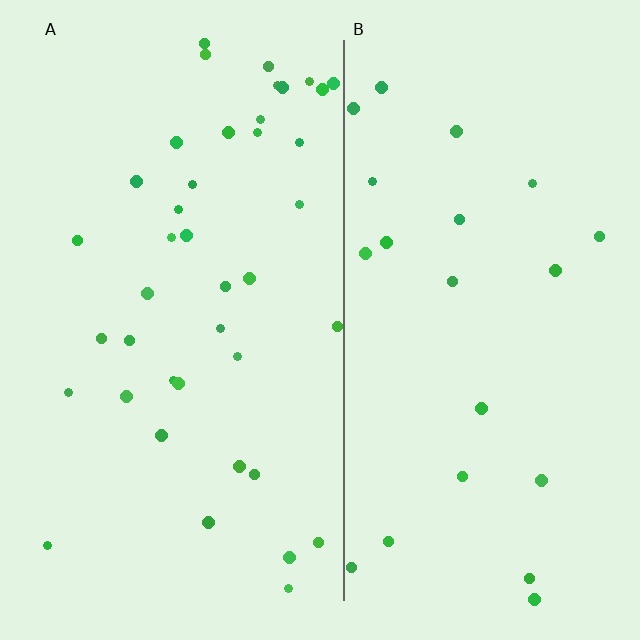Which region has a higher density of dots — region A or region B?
A (the left).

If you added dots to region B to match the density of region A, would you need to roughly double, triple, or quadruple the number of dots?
Approximately double.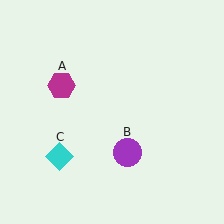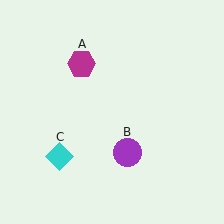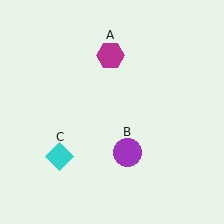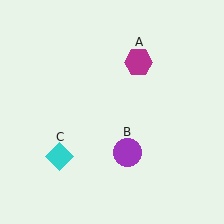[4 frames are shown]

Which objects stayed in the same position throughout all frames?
Purple circle (object B) and cyan diamond (object C) remained stationary.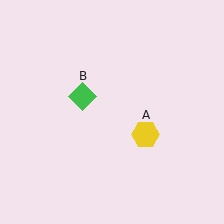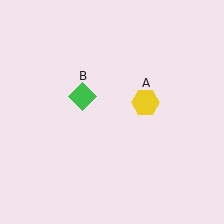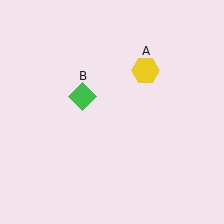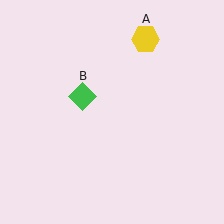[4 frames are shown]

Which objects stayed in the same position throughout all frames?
Green diamond (object B) remained stationary.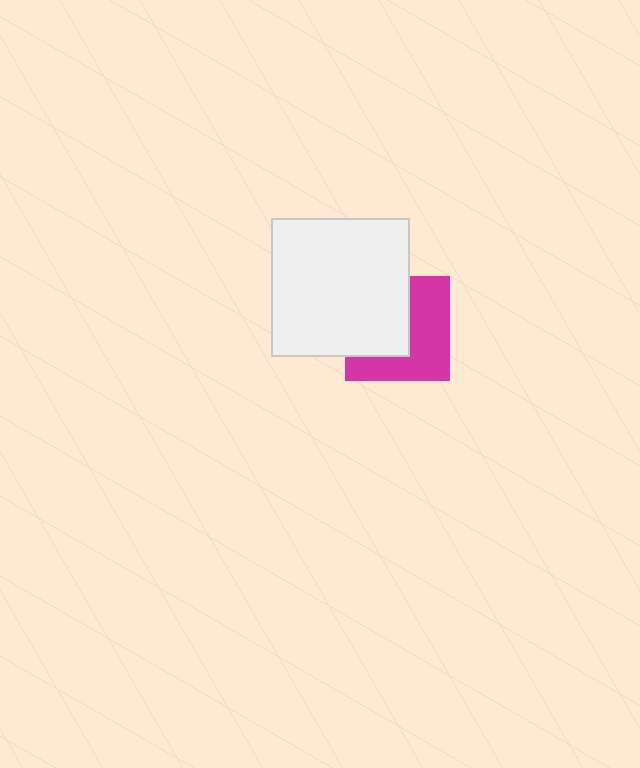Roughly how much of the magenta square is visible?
About half of it is visible (roughly 52%).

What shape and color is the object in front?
The object in front is a white square.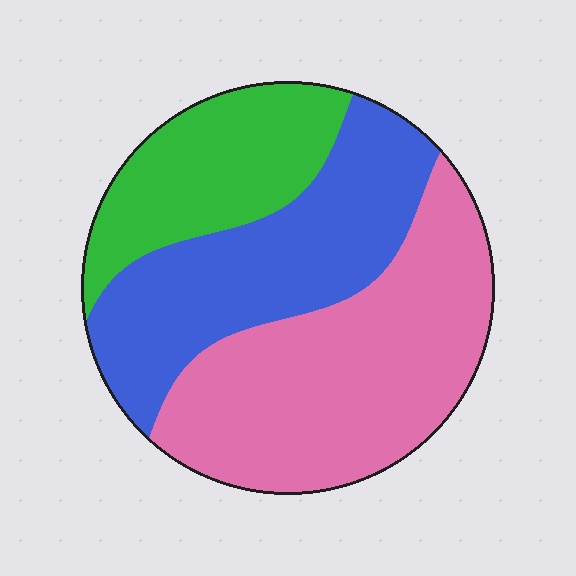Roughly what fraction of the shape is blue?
Blue covers about 35% of the shape.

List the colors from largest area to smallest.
From largest to smallest: pink, blue, green.